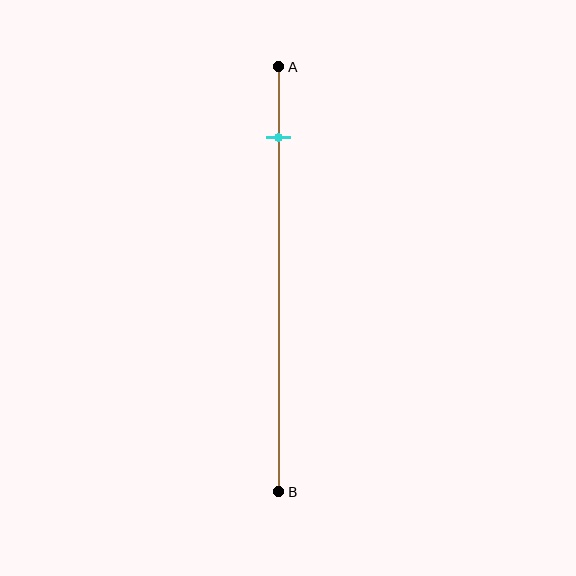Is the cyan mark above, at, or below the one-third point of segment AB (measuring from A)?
The cyan mark is above the one-third point of segment AB.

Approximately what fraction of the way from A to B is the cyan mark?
The cyan mark is approximately 15% of the way from A to B.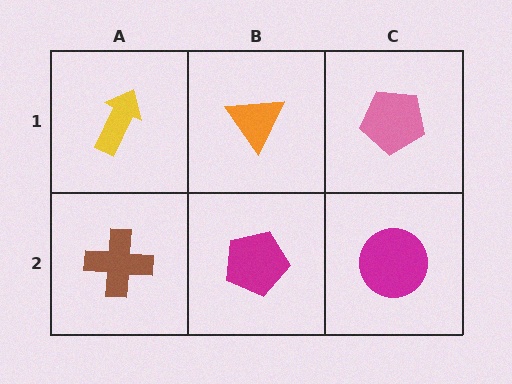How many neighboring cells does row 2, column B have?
3.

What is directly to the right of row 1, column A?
An orange triangle.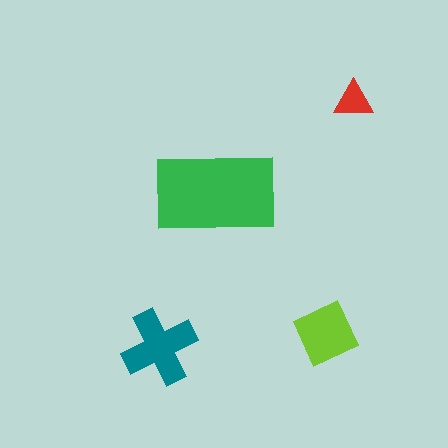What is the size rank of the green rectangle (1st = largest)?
1st.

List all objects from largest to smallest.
The green rectangle, the teal cross, the lime square, the red triangle.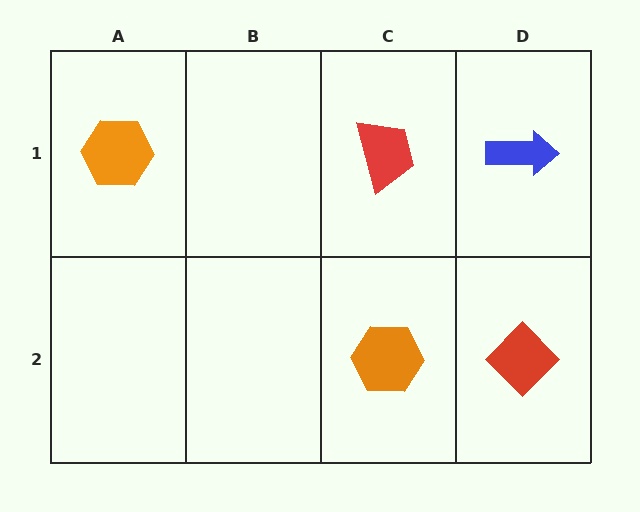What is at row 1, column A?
An orange hexagon.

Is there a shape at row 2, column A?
No, that cell is empty.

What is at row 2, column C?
An orange hexagon.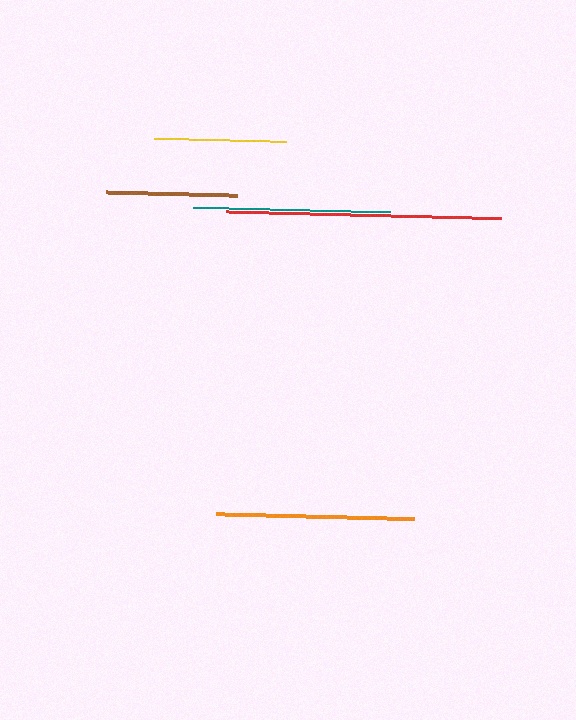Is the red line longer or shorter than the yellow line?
The red line is longer than the yellow line.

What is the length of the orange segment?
The orange segment is approximately 198 pixels long.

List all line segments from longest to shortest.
From longest to shortest: red, teal, orange, yellow, brown.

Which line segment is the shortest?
The brown line is the shortest at approximately 131 pixels.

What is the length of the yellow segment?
The yellow segment is approximately 133 pixels long.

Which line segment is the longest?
The red line is the longest at approximately 275 pixels.